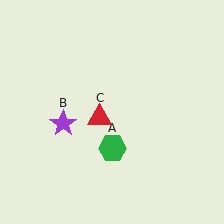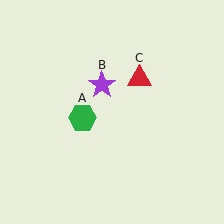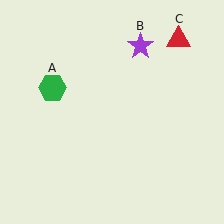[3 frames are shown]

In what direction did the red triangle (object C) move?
The red triangle (object C) moved up and to the right.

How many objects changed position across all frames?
3 objects changed position: green hexagon (object A), purple star (object B), red triangle (object C).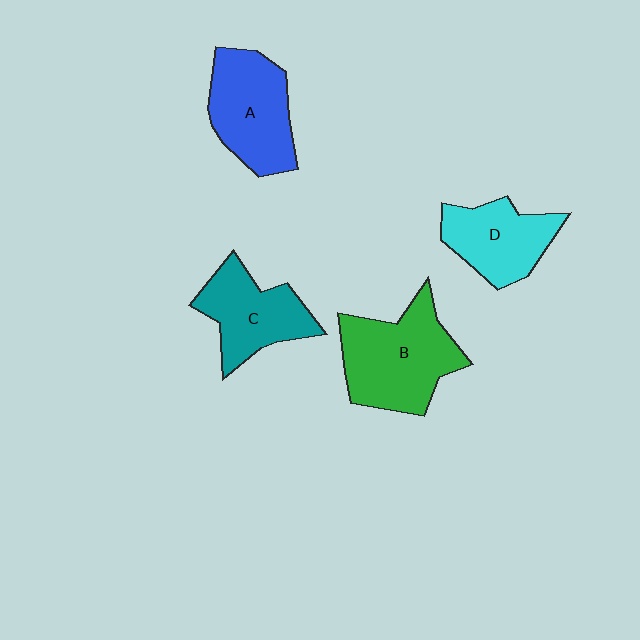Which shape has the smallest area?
Shape D (cyan).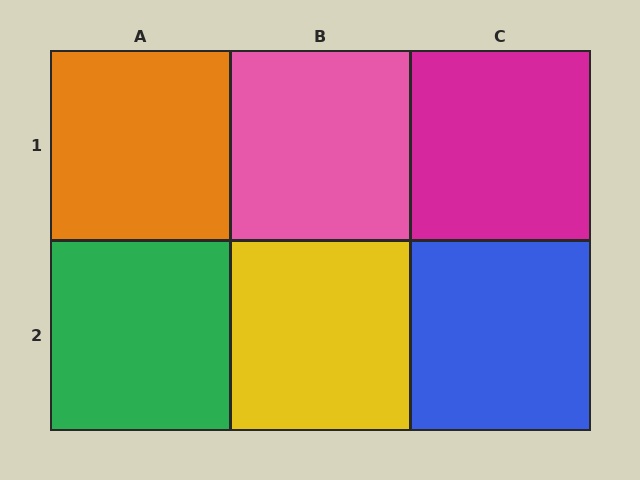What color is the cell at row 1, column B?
Pink.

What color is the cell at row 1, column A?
Orange.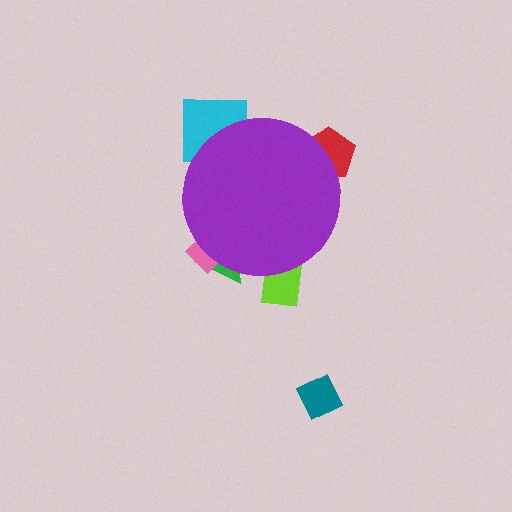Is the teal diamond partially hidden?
No, the teal diamond is fully visible.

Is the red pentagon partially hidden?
Yes, the red pentagon is partially hidden behind the purple circle.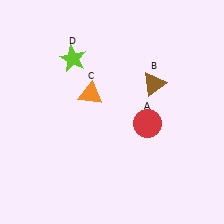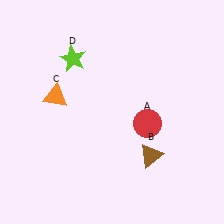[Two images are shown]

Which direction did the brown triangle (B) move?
The brown triangle (B) moved down.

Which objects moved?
The objects that moved are: the brown triangle (B), the orange triangle (C).